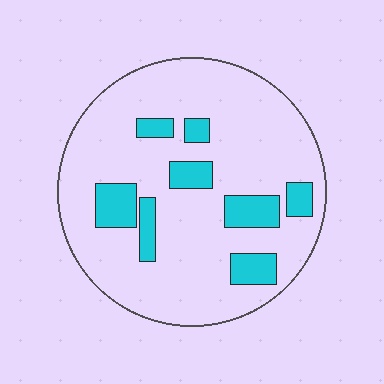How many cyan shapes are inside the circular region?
8.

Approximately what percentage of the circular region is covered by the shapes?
Approximately 15%.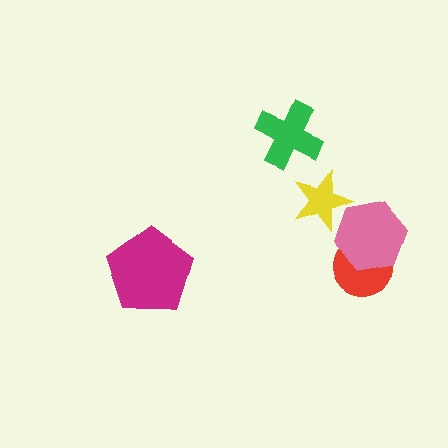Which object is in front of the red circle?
The pink hexagon is in front of the red circle.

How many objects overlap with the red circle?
1 object overlaps with the red circle.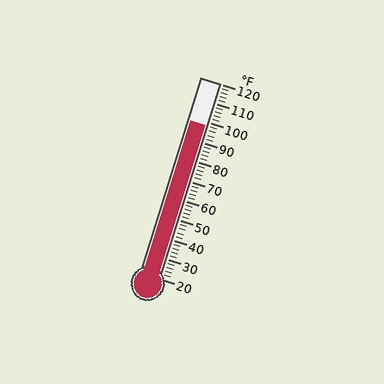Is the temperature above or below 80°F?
The temperature is above 80°F.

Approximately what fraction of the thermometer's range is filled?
The thermometer is filled to approximately 80% of its range.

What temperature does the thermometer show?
The thermometer shows approximately 98°F.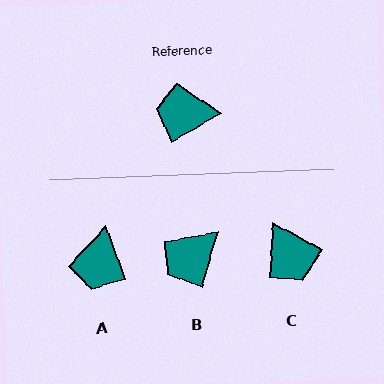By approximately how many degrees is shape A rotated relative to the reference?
Approximately 81 degrees counter-clockwise.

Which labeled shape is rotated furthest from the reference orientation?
C, about 122 degrees away.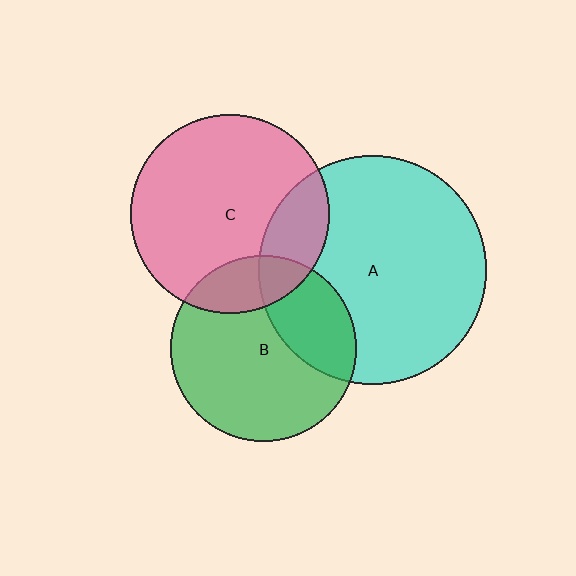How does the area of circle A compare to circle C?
Approximately 1.3 times.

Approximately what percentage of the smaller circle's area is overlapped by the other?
Approximately 20%.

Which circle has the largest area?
Circle A (cyan).